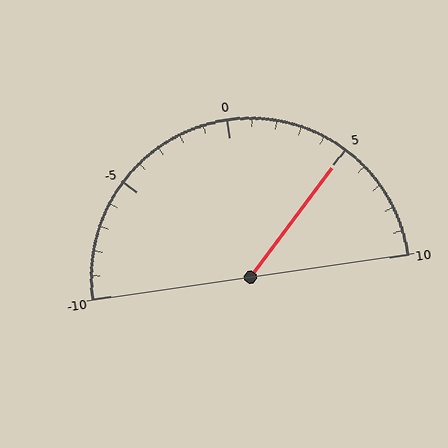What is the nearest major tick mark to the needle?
The nearest major tick mark is 5.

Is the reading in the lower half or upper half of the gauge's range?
The reading is in the upper half of the range (-10 to 10).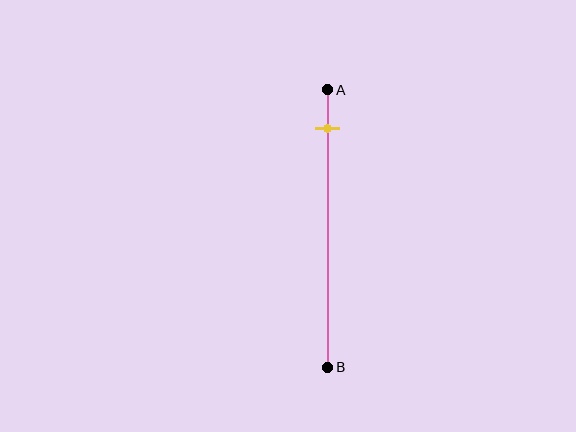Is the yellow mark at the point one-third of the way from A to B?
No, the mark is at about 15% from A, not at the 33% one-third point.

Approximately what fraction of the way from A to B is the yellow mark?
The yellow mark is approximately 15% of the way from A to B.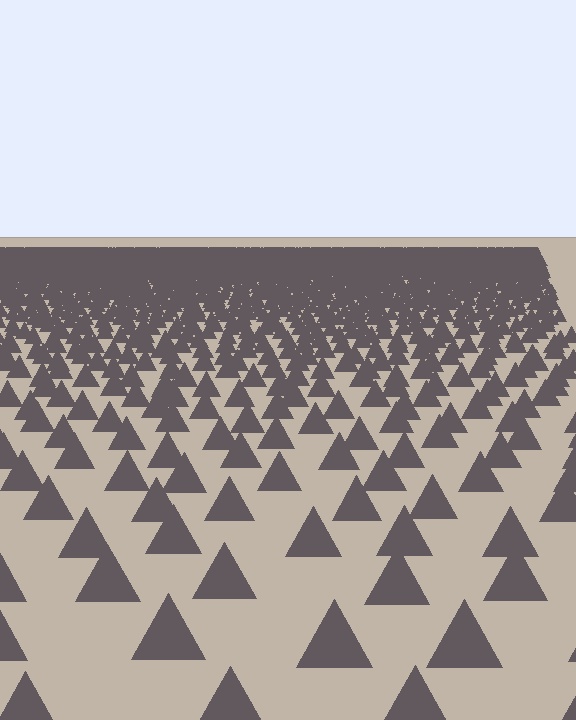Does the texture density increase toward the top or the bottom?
Density increases toward the top.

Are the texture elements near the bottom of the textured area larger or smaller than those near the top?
Larger. Near the bottom, elements are closer to the viewer and appear at a bigger on-screen size.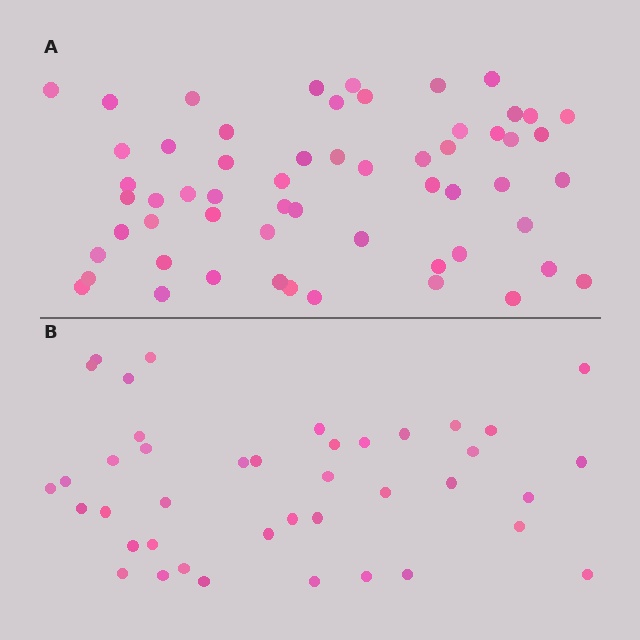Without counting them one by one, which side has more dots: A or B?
Region A (the top region) has more dots.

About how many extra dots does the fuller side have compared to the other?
Region A has approximately 15 more dots than region B.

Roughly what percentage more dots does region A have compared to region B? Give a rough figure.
About 40% more.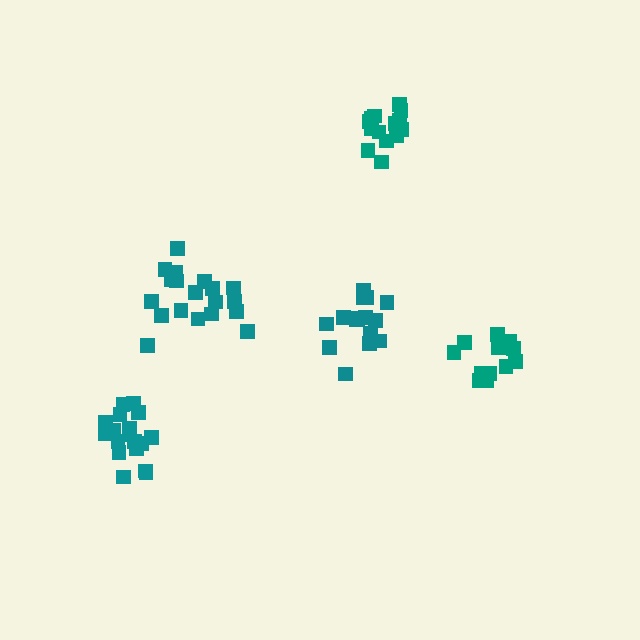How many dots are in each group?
Group 1: 15 dots, Group 2: 14 dots, Group 3: 19 dots, Group 4: 19 dots, Group 5: 13 dots (80 total).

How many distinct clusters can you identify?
There are 5 distinct clusters.